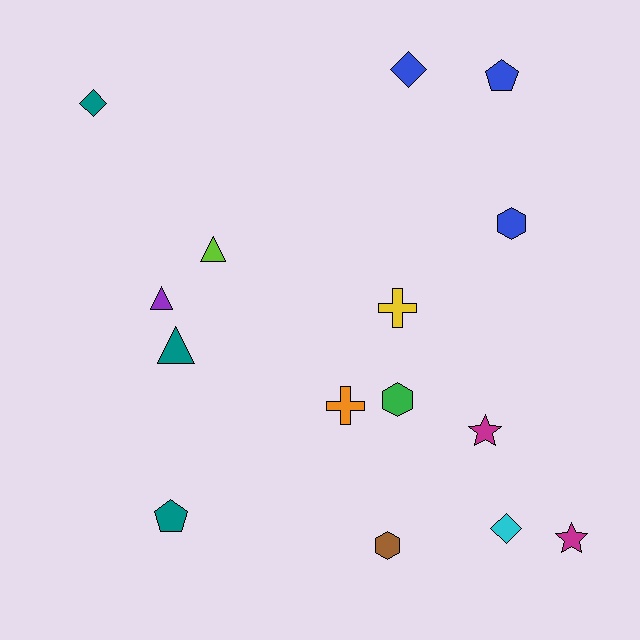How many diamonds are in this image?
There are 3 diamonds.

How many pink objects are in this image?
There are no pink objects.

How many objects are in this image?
There are 15 objects.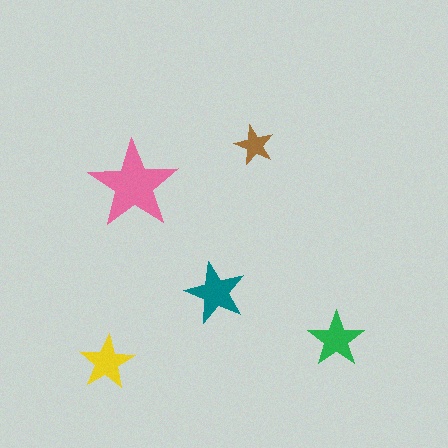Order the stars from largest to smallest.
the pink one, the teal one, the green one, the yellow one, the brown one.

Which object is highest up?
The brown star is topmost.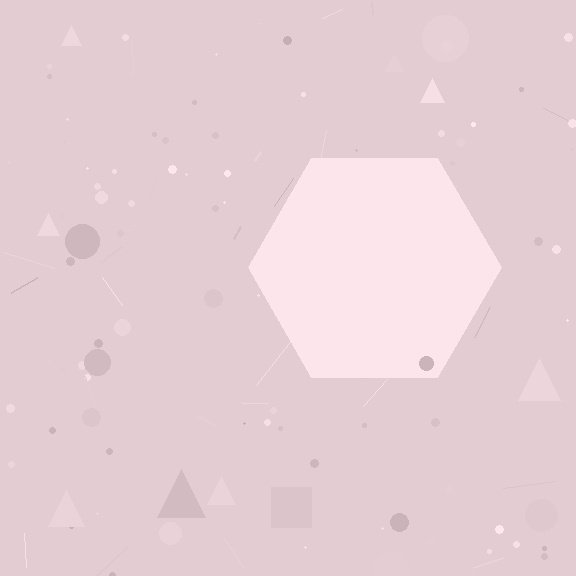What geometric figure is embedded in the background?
A hexagon is embedded in the background.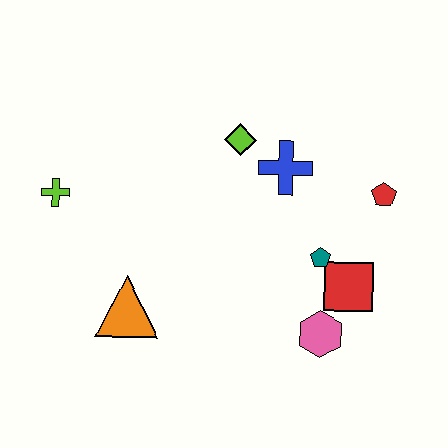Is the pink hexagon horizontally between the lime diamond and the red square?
Yes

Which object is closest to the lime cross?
The orange triangle is closest to the lime cross.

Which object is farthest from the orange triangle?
The red pentagon is farthest from the orange triangle.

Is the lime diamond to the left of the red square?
Yes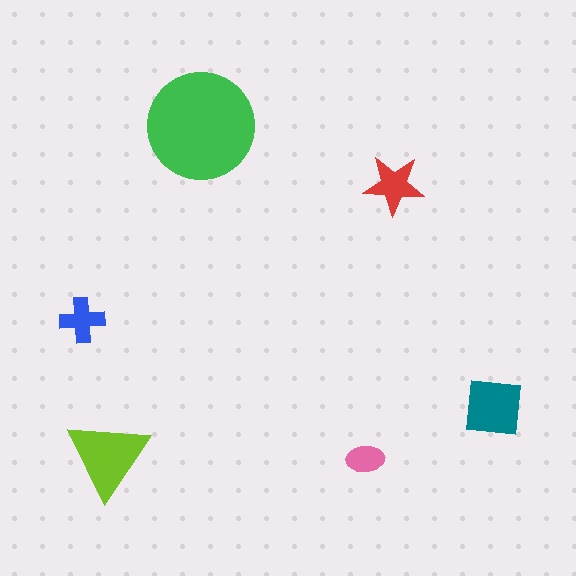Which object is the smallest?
The pink ellipse.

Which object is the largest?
The green circle.